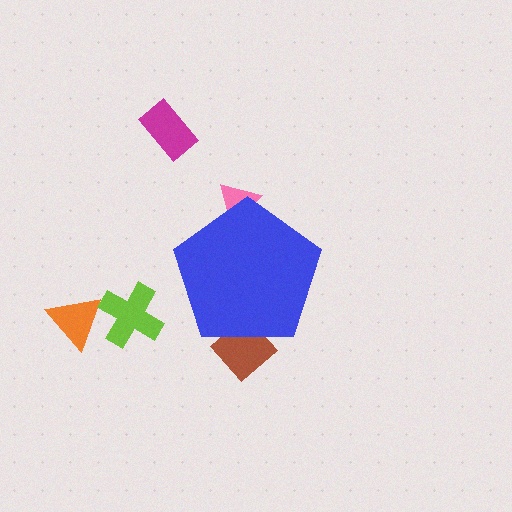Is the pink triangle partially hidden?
Yes, the pink triangle is partially hidden behind the blue pentagon.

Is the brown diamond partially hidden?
Yes, the brown diamond is partially hidden behind the blue pentagon.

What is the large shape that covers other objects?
A blue pentagon.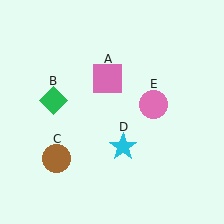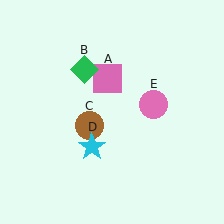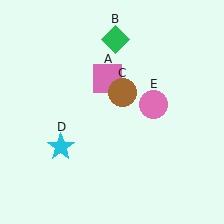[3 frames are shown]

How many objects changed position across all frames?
3 objects changed position: green diamond (object B), brown circle (object C), cyan star (object D).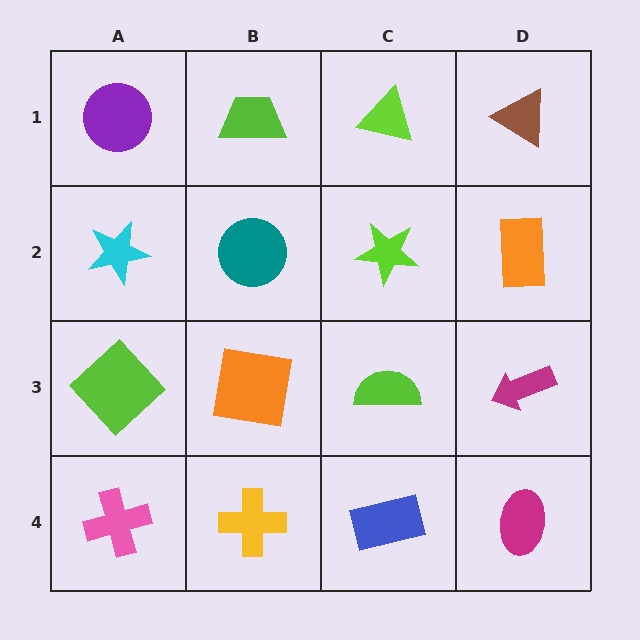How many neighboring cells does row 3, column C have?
4.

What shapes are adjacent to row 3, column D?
An orange rectangle (row 2, column D), a magenta ellipse (row 4, column D), a lime semicircle (row 3, column C).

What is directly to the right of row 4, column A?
A yellow cross.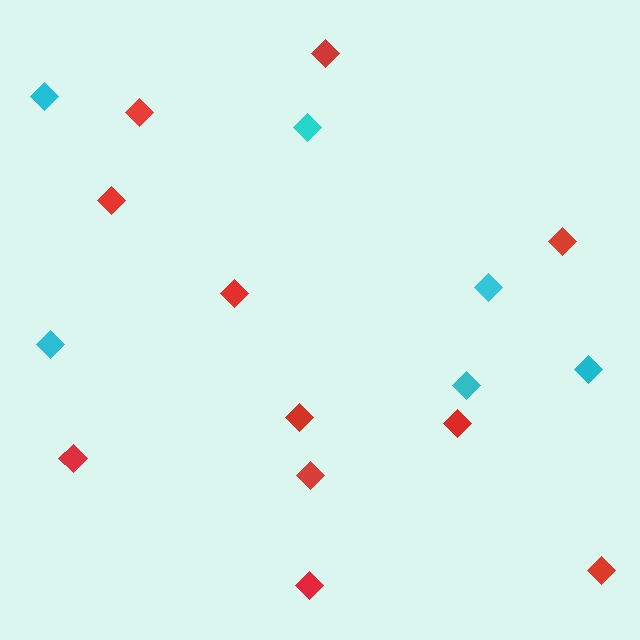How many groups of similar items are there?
There are 2 groups: one group of red diamonds (11) and one group of cyan diamonds (6).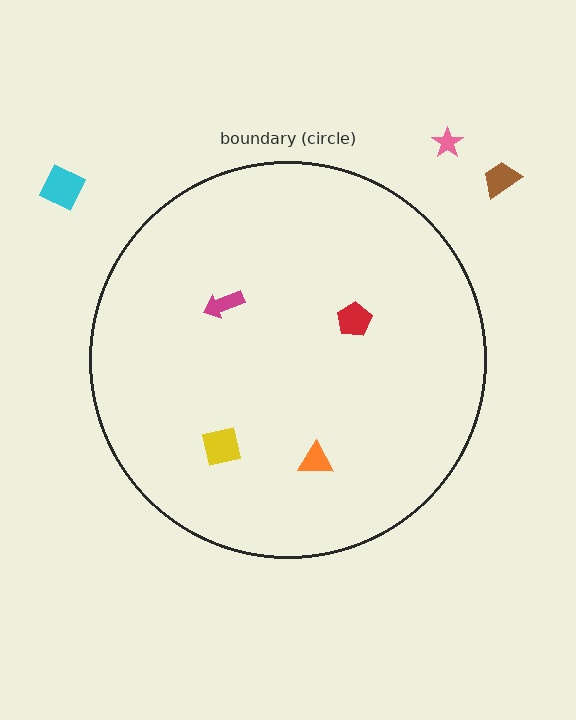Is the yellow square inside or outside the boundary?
Inside.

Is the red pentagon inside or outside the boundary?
Inside.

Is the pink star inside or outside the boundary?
Outside.